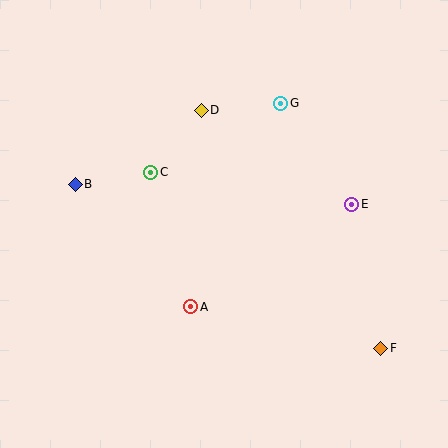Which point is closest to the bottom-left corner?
Point A is closest to the bottom-left corner.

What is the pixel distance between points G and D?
The distance between G and D is 80 pixels.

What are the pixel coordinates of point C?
Point C is at (151, 172).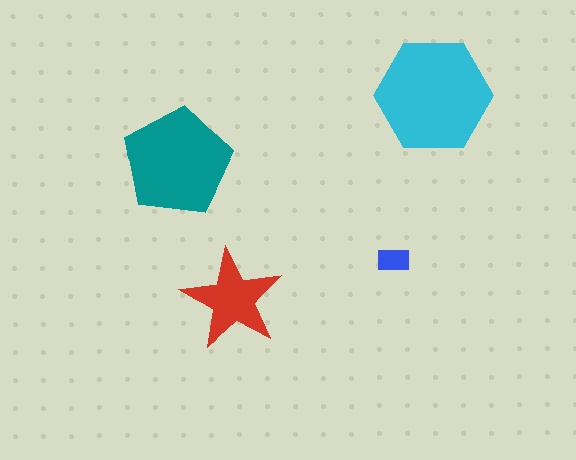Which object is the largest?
The cyan hexagon.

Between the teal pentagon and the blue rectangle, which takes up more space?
The teal pentagon.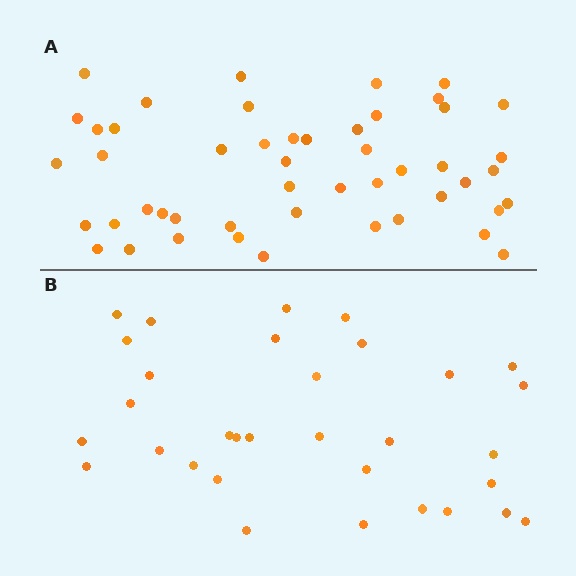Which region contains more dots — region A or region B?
Region A (the top region) has more dots.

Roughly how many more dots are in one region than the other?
Region A has approximately 15 more dots than region B.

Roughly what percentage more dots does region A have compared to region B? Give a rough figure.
About 55% more.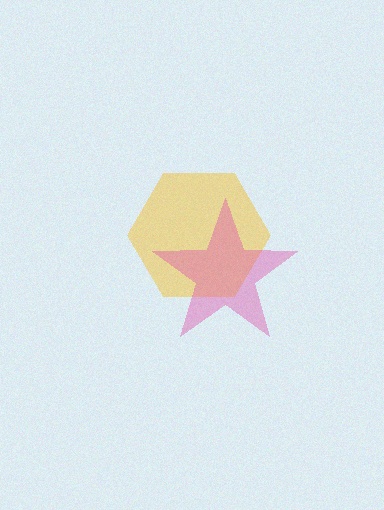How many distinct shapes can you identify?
There are 2 distinct shapes: a yellow hexagon, a pink star.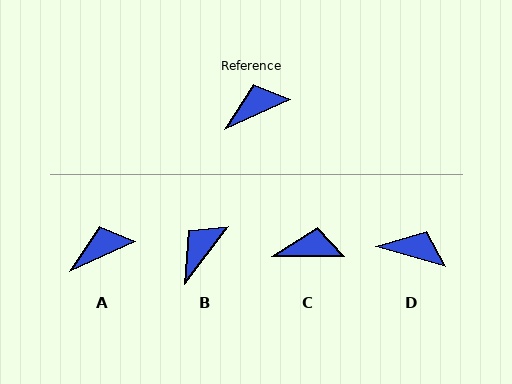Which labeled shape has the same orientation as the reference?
A.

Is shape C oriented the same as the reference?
No, it is off by about 25 degrees.